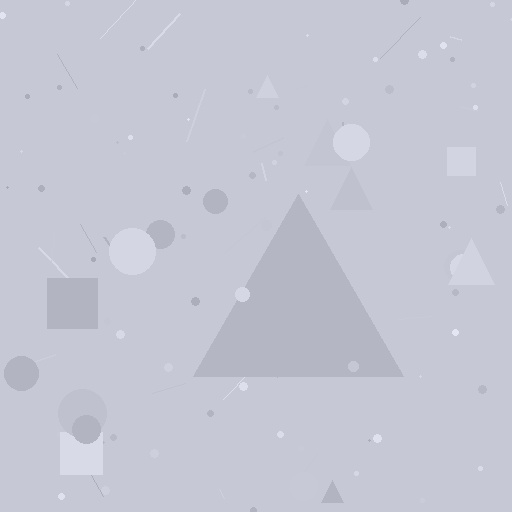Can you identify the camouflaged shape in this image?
The camouflaged shape is a triangle.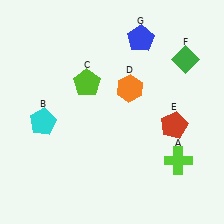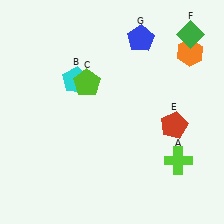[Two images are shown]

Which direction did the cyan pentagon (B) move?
The cyan pentagon (B) moved up.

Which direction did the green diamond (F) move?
The green diamond (F) moved up.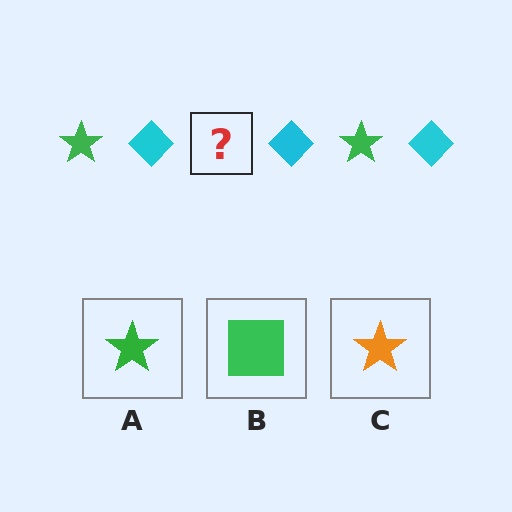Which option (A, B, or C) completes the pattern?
A.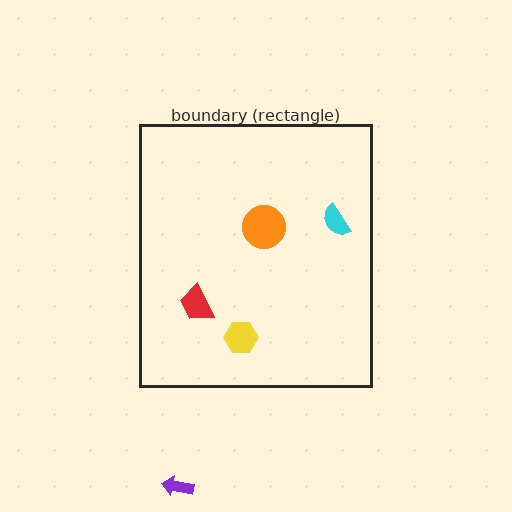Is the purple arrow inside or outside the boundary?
Outside.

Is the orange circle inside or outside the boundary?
Inside.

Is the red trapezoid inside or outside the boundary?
Inside.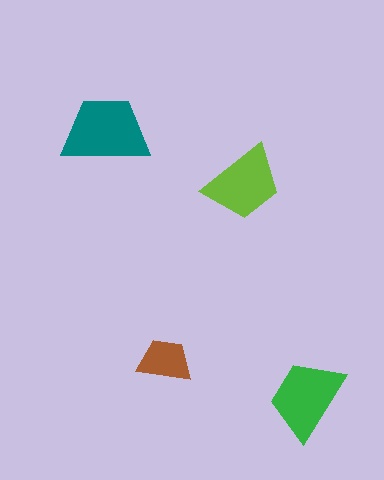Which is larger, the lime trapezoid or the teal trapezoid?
The teal one.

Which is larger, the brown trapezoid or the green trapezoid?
The green one.